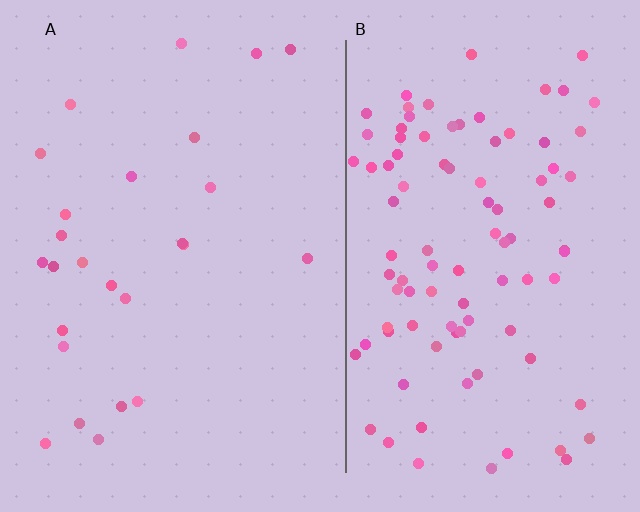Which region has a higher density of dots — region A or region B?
B (the right).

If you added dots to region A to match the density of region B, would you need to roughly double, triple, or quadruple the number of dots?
Approximately quadruple.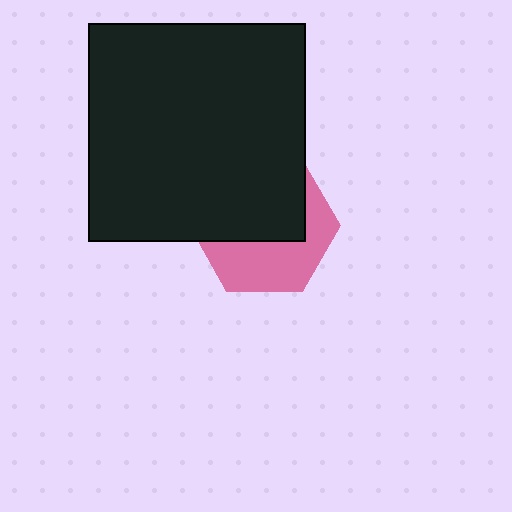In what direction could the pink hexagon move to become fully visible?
The pink hexagon could move down. That would shift it out from behind the black square entirely.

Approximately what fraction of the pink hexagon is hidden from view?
Roughly 55% of the pink hexagon is hidden behind the black square.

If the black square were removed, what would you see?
You would see the complete pink hexagon.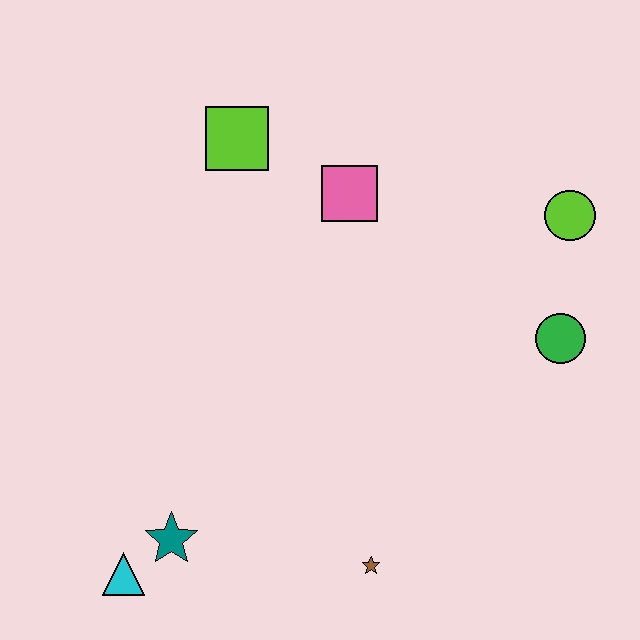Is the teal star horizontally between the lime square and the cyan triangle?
Yes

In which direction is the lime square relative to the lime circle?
The lime square is to the left of the lime circle.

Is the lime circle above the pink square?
No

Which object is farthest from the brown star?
The lime square is farthest from the brown star.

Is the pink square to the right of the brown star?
No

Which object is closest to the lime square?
The pink square is closest to the lime square.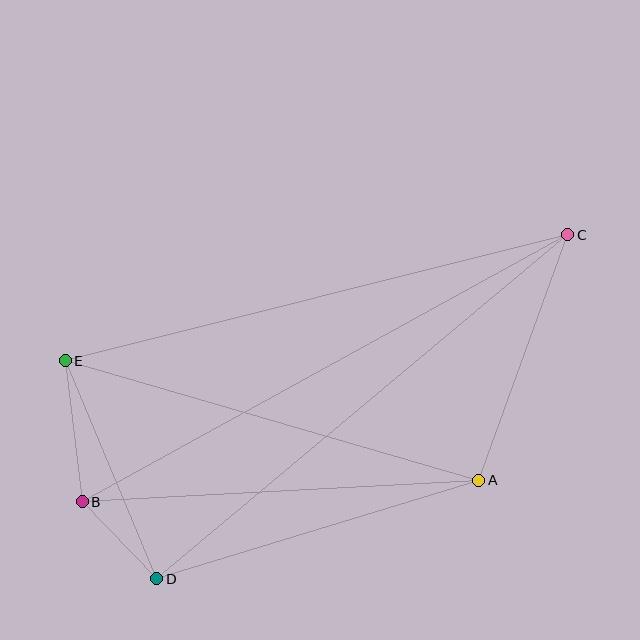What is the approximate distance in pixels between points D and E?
The distance between D and E is approximately 236 pixels.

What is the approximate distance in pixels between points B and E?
The distance between B and E is approximately 142 pixels.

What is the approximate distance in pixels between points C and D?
The distance between C and D is approximately 536 pixels.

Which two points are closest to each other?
Points B and D are closest to each other.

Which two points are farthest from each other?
Points B and C are farthest from each other.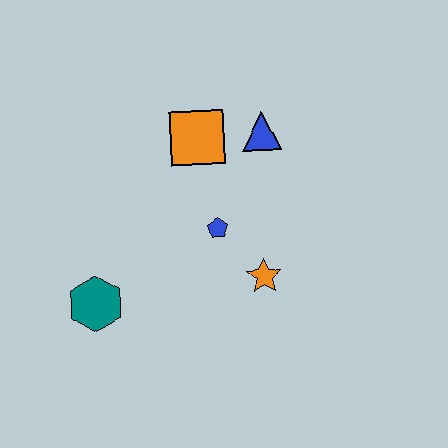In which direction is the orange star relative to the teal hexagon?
The orange star is to the right of the teal hexagon.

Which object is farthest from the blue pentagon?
The teal hexagon is farthest from the blue pentagon.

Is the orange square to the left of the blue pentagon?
Yes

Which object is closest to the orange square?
The blue triangle is closest to the orange square.